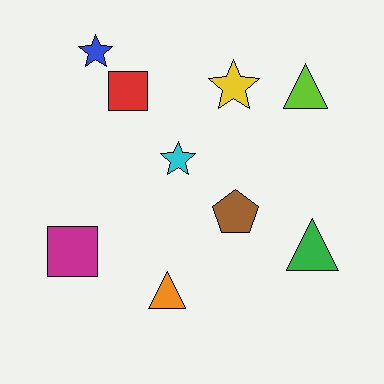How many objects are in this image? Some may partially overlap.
There are 9 objects.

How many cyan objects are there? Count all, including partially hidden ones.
There is 1 cyan object.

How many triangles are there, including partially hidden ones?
There are 3 triangles.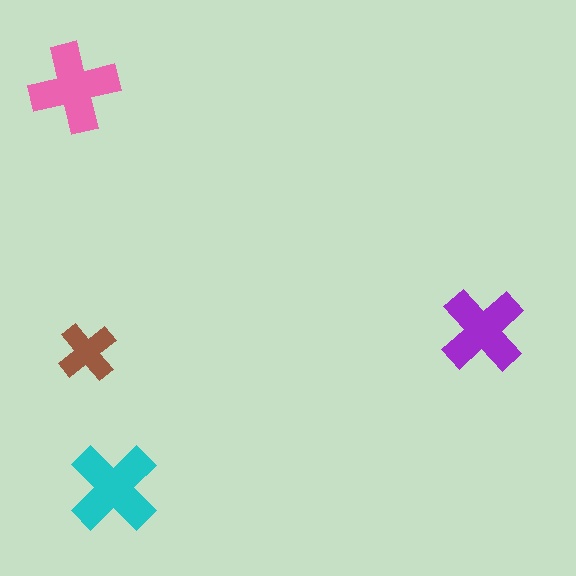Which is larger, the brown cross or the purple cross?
The purple one.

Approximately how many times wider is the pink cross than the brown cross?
About 1.5 times wider.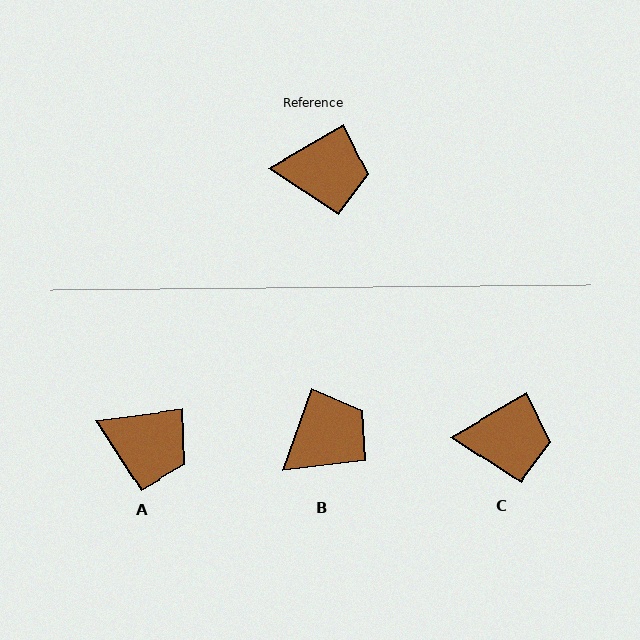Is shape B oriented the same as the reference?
No, it is off by about 40 degrees.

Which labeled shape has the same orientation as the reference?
C.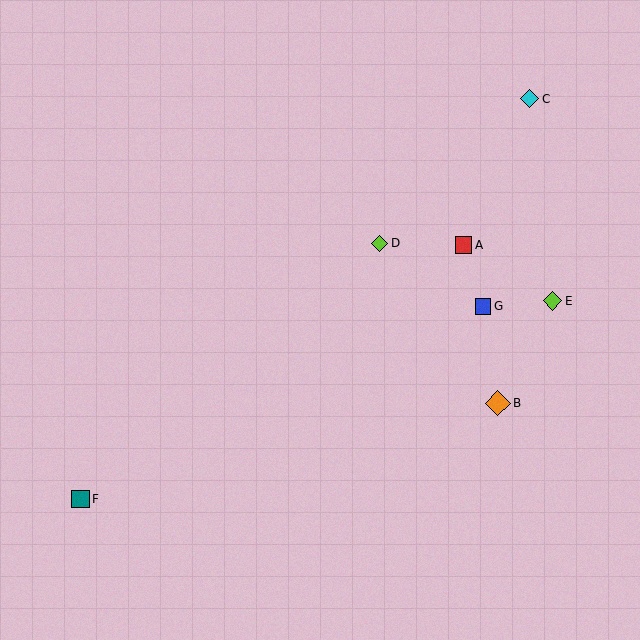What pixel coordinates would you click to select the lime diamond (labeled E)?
Click at (553, 301) to select the lime diamond E.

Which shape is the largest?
The orange diamond (labeled B) is the largest.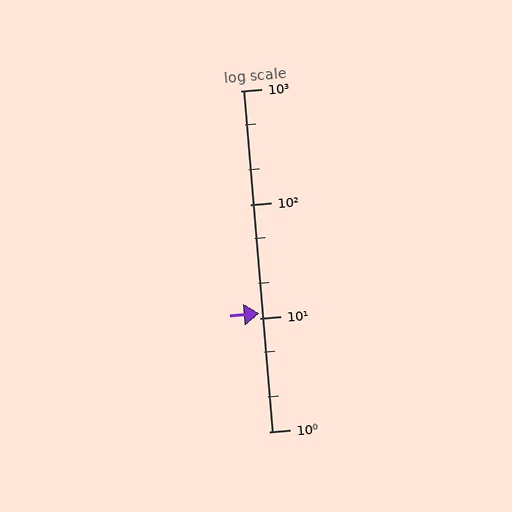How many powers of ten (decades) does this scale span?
The scale spans 3 decades, from 1 to 1000.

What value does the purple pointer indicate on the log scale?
The pointer indicates approximately 11.